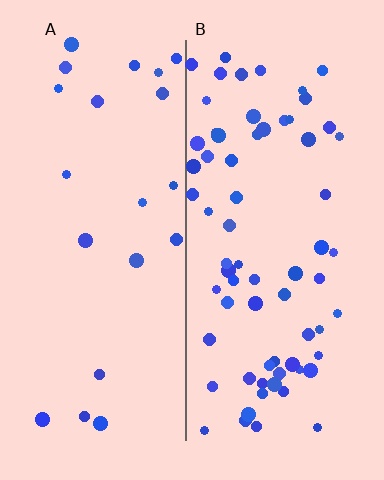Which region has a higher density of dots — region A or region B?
B (the right).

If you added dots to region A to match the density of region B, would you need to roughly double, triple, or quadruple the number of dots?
Approximately triple.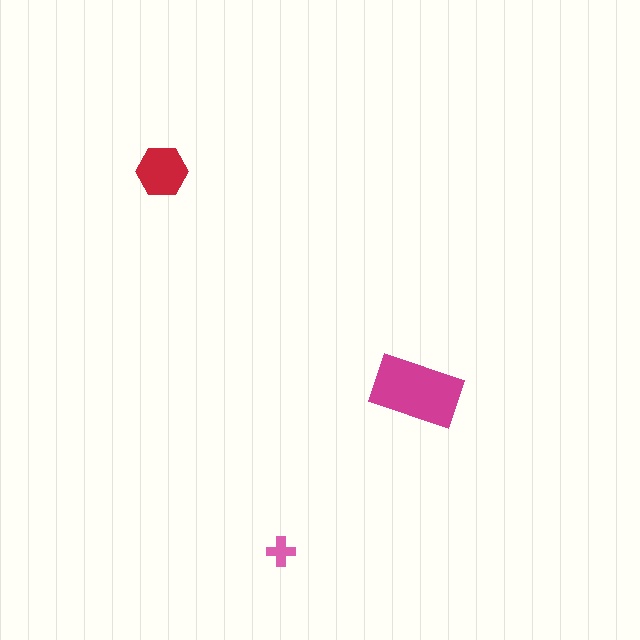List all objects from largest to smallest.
The magenta rectangle, the red hexagon, the pink cross.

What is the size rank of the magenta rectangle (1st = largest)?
1st.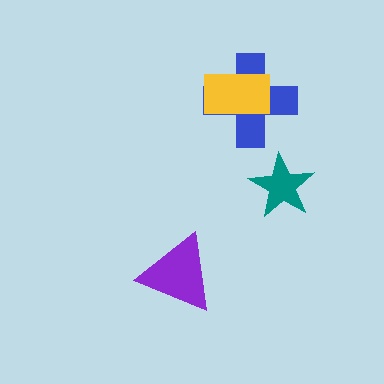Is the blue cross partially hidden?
Yes, it is partially covered by another shape.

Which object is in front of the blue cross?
The yellow rectangle is in front of the blue cross.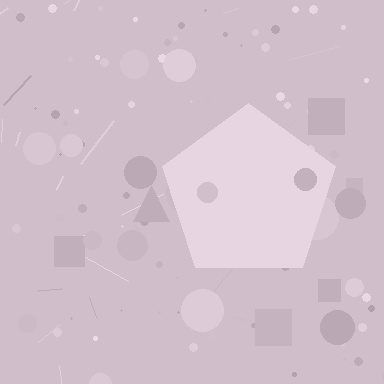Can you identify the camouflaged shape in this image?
The camouflaged shape is a pentagon.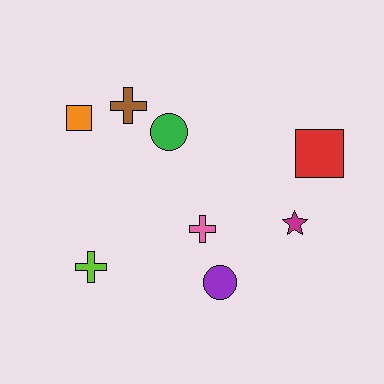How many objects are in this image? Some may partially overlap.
There are 8 objects.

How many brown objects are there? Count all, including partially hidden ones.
There is 1 brown object.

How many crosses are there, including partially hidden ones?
There are 3 crosses.